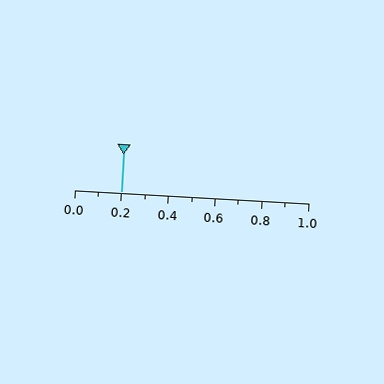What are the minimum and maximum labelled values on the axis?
The axis runs from 0.0 to 1.0.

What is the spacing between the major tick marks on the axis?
The major ticks are spaced 0.2 apart.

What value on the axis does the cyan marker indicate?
The marker indicates approximately 0.2.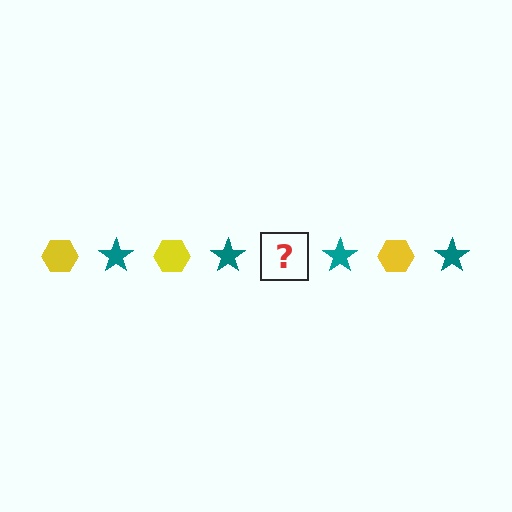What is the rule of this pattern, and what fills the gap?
The rule is that the pattern alternates between yellow hexagon and teal star. The gap should be filled with a yellow hexagon.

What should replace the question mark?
The question mark should be replaced with a yellow hexagon.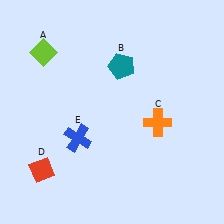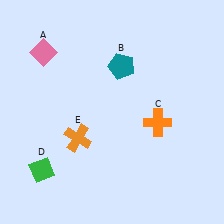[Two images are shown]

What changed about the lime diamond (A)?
In Image 1, A is lime. In Image 2, it changed to pink.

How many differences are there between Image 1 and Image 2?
There are 3 differences between the two images.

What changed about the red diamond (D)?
In Image 1, D is red. In Image 2, it changed to green.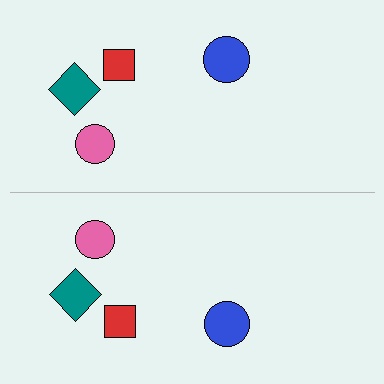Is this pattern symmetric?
Yes, this pattern has bilateral (reflection) symmetry.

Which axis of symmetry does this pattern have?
The pattern has a horizontal axis of symmetry running through the center of the image.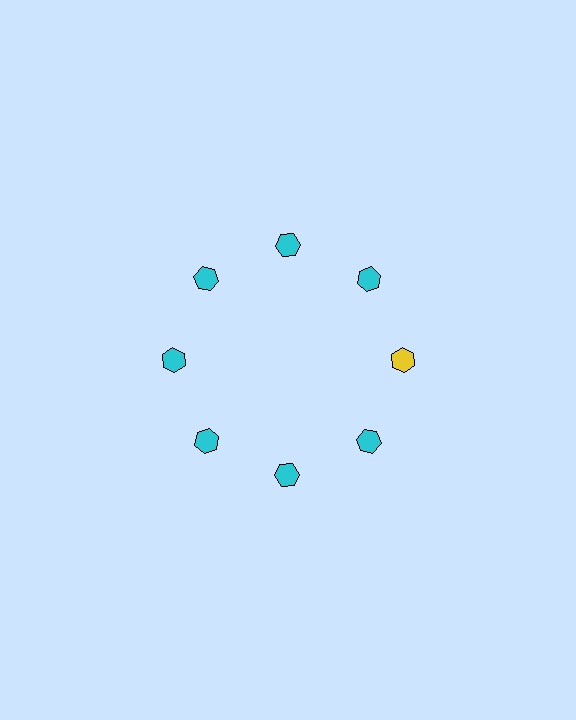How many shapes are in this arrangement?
There are 8 shapes arranged in a ring pattern.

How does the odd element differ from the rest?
It has a different color: yellow instead of cyan.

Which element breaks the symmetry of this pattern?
The yellow hexagon at roughly the 3 o'clock position breaks the symmetry. All other shapes are cyan hexagons.